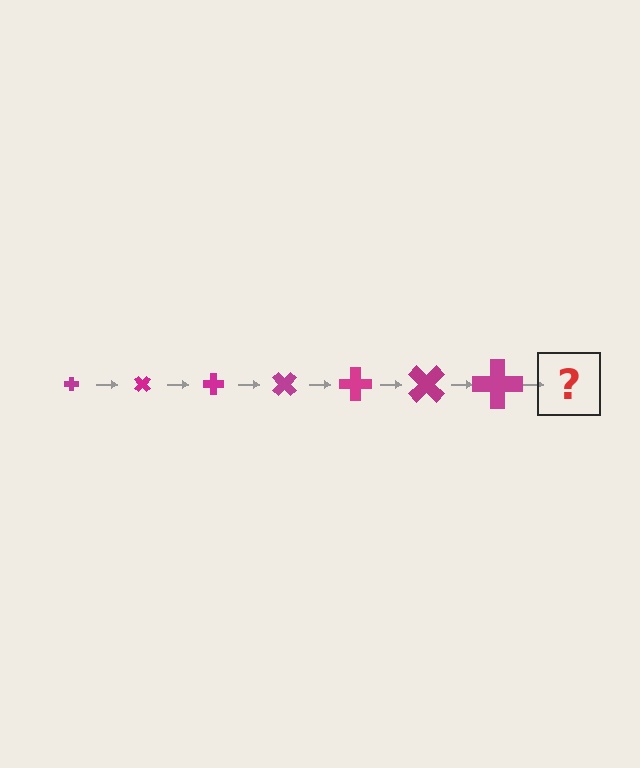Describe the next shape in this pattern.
It should be a cross, larger than the previous one and rotated 315 degrees from the start.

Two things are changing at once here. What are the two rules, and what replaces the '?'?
The two rules are that the cross grows larger each step and it rotates 45 degrees each step. The '?' should be a cross, larger than the previous one and rotated 315 degrees from the start.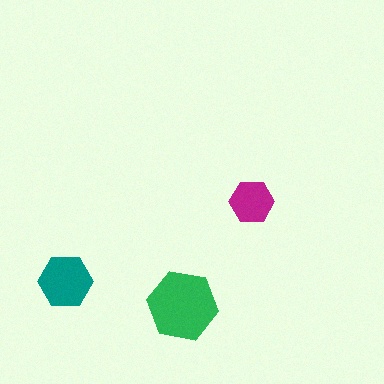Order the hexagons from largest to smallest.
the green one, the teal one, the magenta one.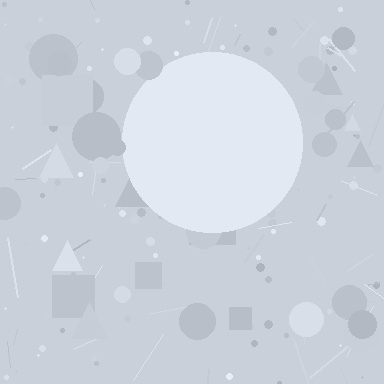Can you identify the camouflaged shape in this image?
The camouflaged shape is a circle.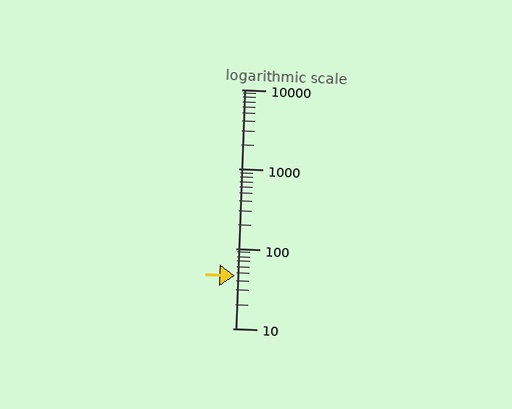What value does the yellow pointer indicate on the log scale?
The pointer indicates approximately 46.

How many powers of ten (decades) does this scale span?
The scale spans 3 decades, from 10 to 10000.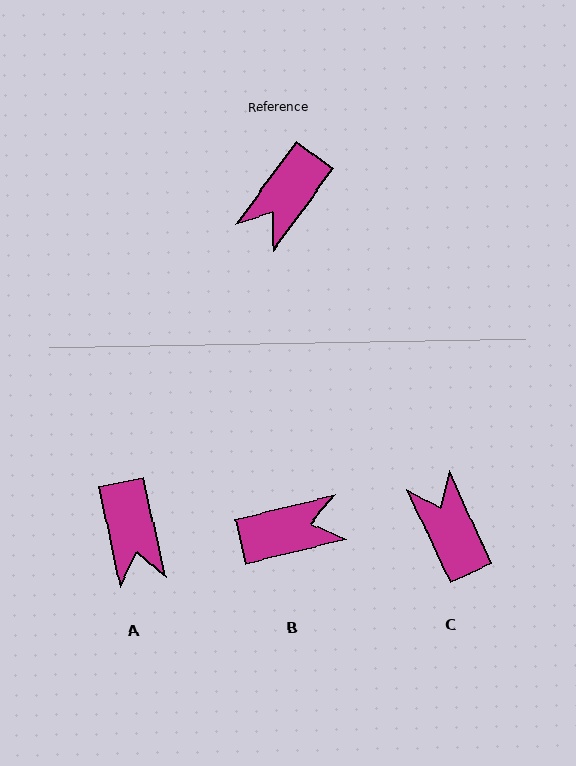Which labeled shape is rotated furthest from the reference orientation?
B, about 140 degrees away.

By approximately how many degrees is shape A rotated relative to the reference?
Approximately 49 degrees counter-clockwise.